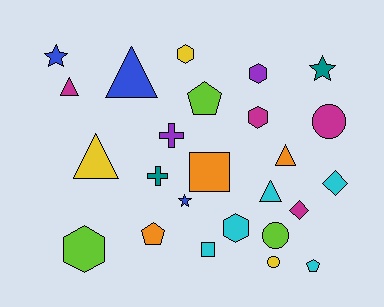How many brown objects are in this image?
There are no brown objects.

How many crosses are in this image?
There are 2 crosses.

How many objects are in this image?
There are 25 objects.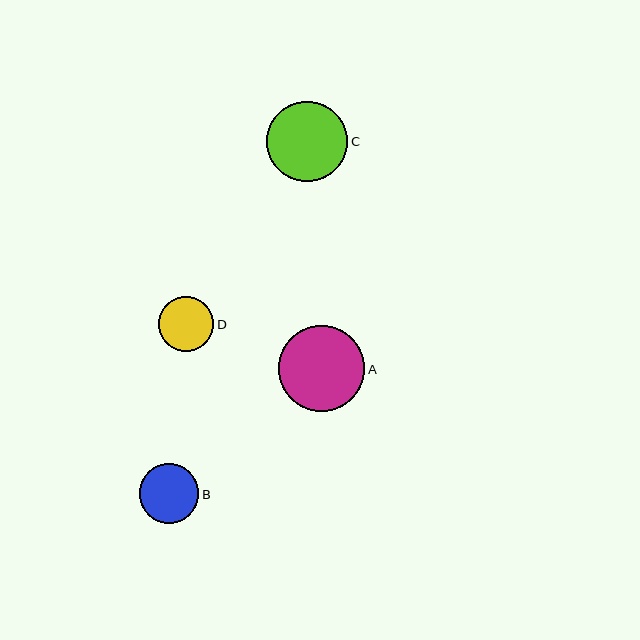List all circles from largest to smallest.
From largest to smallest: A, C, B, D.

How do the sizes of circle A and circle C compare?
Circle A and circle C are approximately the same size.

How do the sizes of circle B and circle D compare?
Circle B and circle D are approximately the same size.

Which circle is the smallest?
Circle D is the smallest with a size of approximately 55 pixels.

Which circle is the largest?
Circle A is the largest with a size of approximately 86 pixels.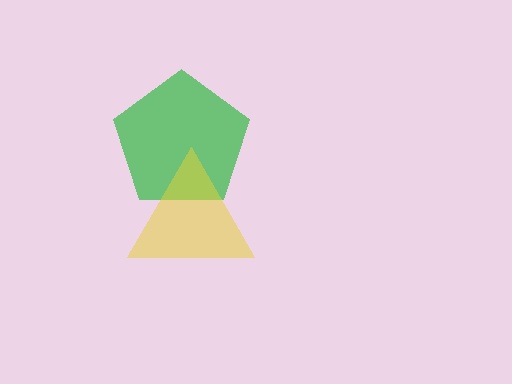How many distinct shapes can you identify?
There are 2 distinct shapes: a green pentagon, a yellow triangle.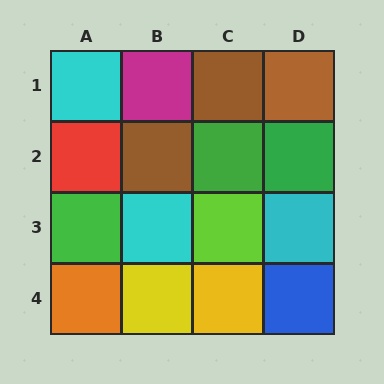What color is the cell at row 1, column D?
Brown.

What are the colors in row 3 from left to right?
Green, cyan, lime, cyan.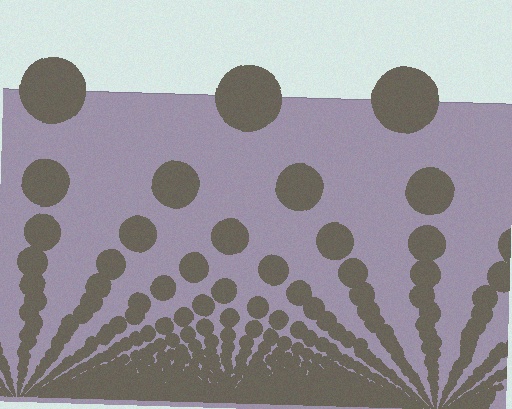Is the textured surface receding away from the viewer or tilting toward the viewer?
The surface appears to tilt toward the viewer. Texture elements get larger and sparser toward the top.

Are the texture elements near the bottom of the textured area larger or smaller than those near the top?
Smaller. The gradient is inverted — elements near the bottom are smaller and denser.